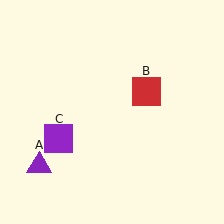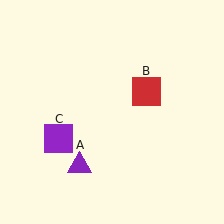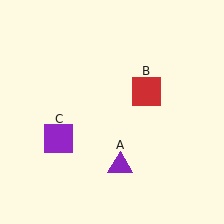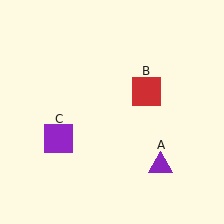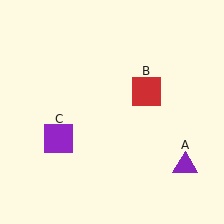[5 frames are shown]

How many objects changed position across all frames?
1 object changed position: purple triangle (object A).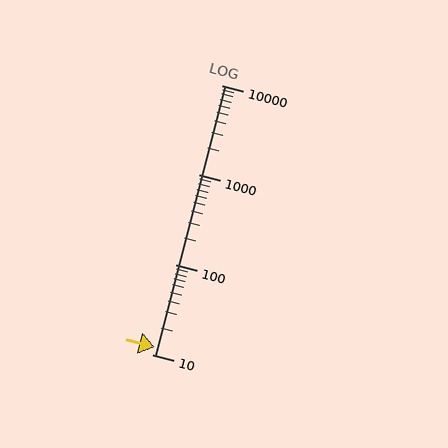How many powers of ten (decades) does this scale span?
The scale spans 3 decades, from 10 to 10000.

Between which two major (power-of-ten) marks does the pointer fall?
The pointer is between 10 and 100.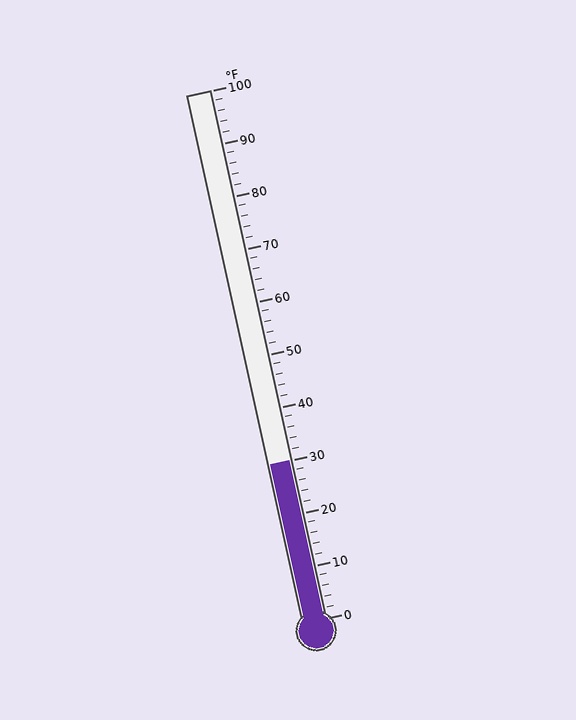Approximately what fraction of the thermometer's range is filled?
The thermometer is filled to approximately 30% of its range.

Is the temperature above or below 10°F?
The temperature is above 10°F.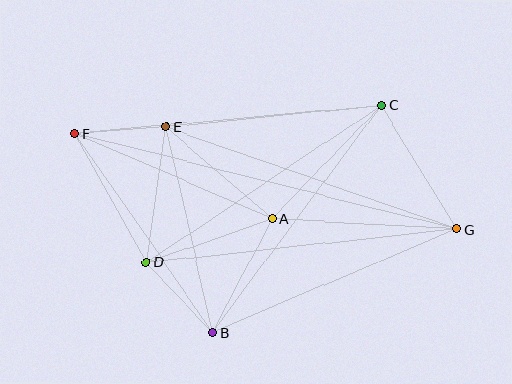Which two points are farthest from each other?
Points F and G are farthest from each other.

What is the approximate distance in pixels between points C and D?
The distance between C and D is approximately 283 pixels.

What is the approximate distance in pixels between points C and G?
The distance between C and G is approximately 145 pixels.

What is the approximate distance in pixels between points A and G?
The distance between A and G is approximately 185 pixels.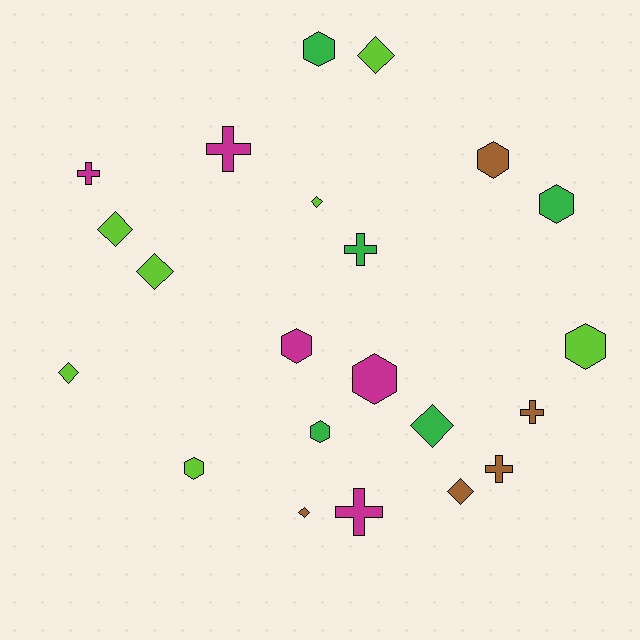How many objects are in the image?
There are 22 objects.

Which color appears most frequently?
Lime, with 7 objects.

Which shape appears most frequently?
Diamond, with 8 objects.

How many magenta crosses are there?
There are 3 magenta crosses.